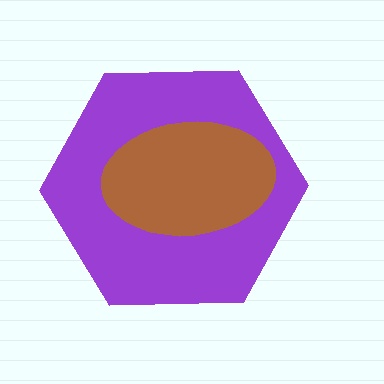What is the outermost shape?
The purple hexagon.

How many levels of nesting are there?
2.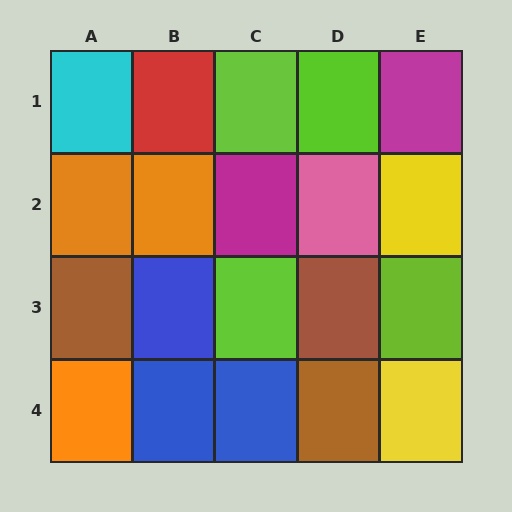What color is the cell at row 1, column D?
Lime.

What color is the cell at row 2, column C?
Magenta.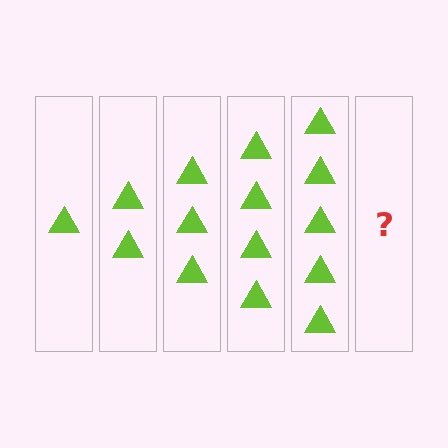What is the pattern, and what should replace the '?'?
The pattern is that each step adds one more triangle. The '?' should be 6 triangles.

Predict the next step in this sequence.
The next step is 6 triangles.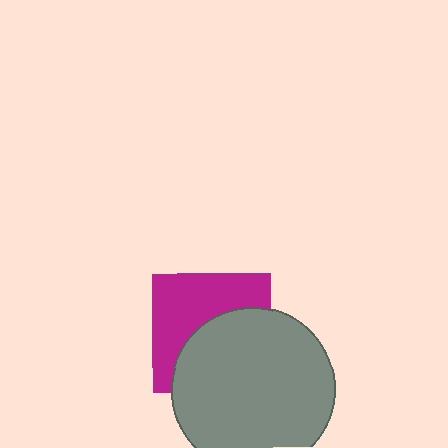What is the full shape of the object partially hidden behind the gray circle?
The partially hidden object is a magenta square.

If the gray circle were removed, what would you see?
You would see the complete magenta square.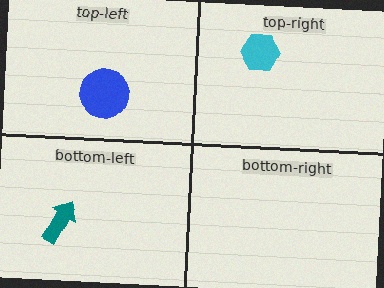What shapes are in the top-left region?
The blue circle.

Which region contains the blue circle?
The top-left region.